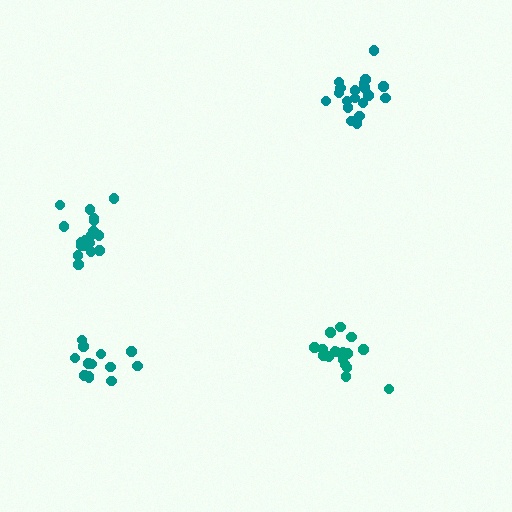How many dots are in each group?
Group 1: 19 dots, Group 2: 19 dots, Group 3: 18 dots, Group 4: 13 dots (69 total).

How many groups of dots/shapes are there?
There are 4 groups.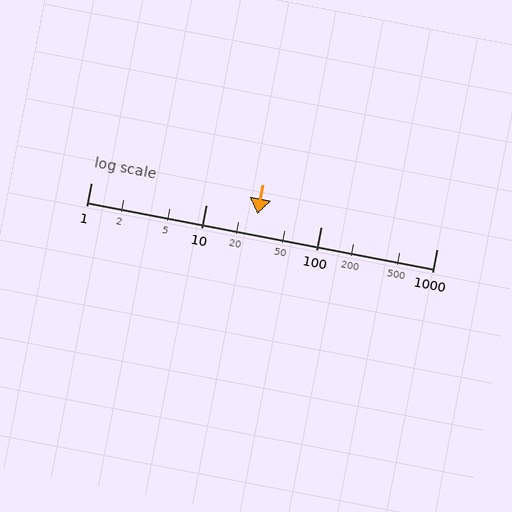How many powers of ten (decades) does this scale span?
The scale spans 3 decades, from 1 to 1000.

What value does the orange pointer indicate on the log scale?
The pointer indicates approximately 28.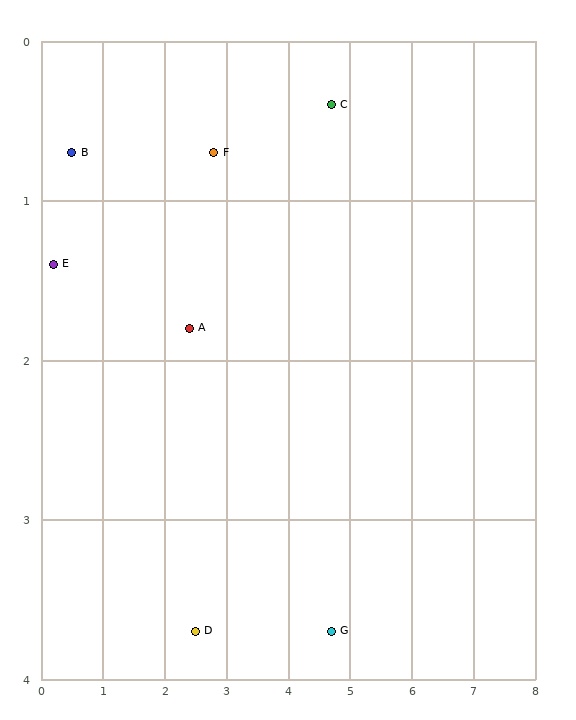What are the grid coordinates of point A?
Point A is at approximately (2.4, 1.8).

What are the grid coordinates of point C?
Point C is at approximately (4.7, 0.4).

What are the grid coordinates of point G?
Point G is at approximately (4.7, 3.7).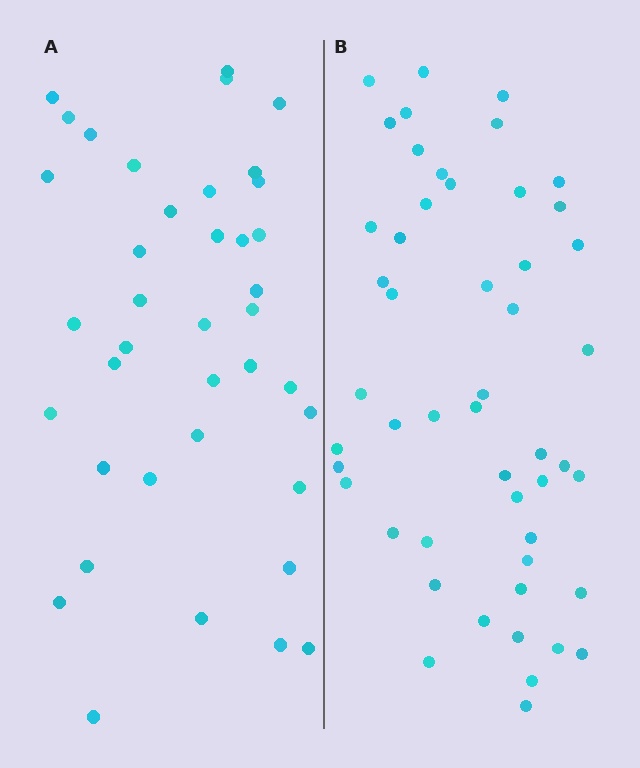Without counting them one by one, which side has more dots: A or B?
Region B (the right region) has more dots.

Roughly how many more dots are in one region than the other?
Region B has roughly 12 or so more dots than region A.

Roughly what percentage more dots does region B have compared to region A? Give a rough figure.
About 30% more.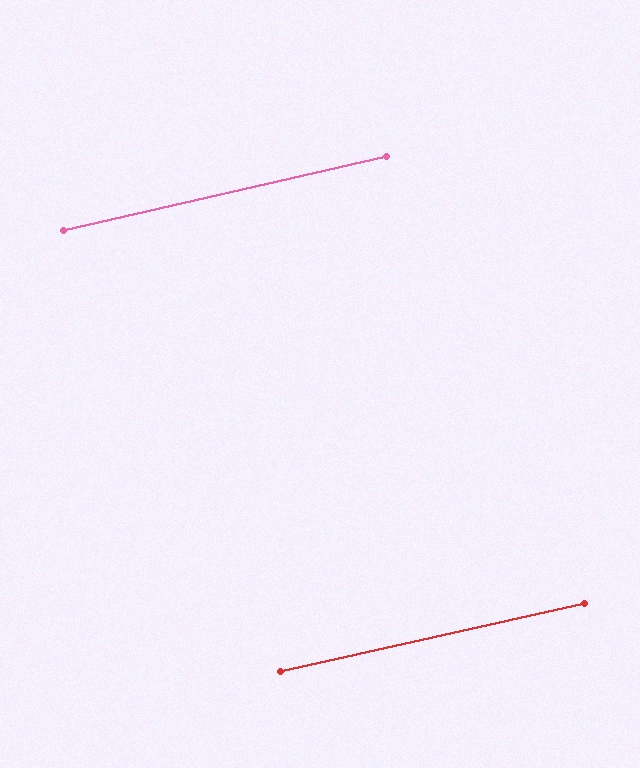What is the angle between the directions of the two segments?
Approximately 0 degrees.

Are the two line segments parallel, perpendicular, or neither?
Parallel — their directions differ by only 0.3°.